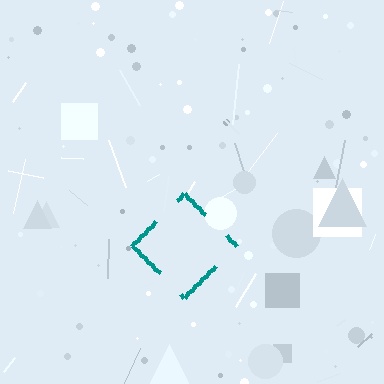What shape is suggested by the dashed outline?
The dashed outline suggests a diamond.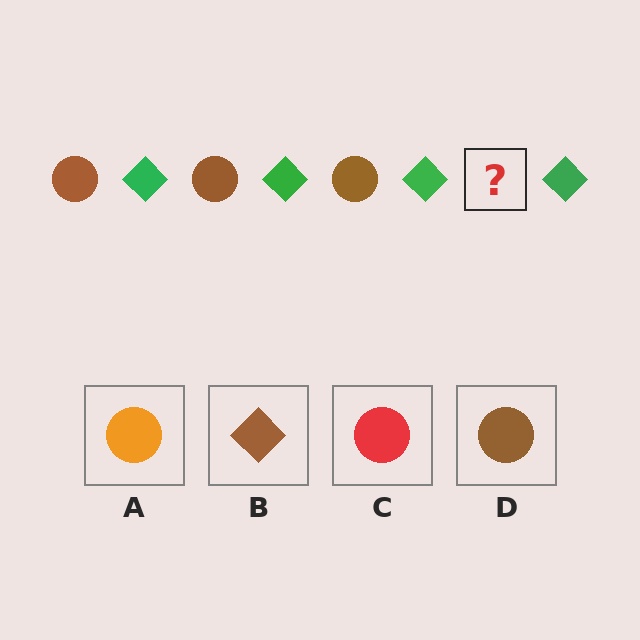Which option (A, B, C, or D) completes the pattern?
D.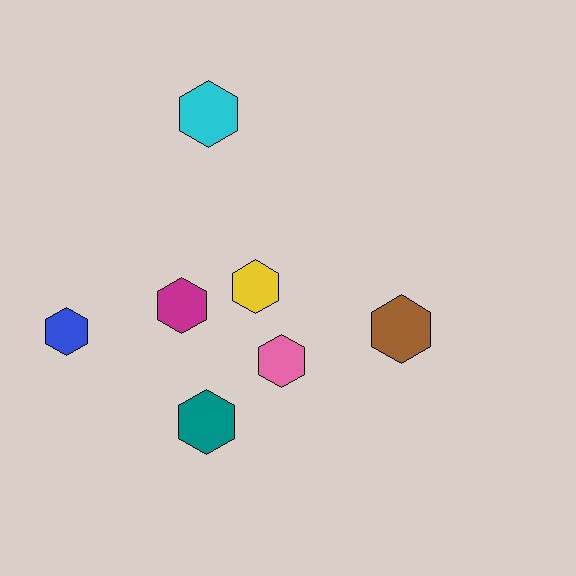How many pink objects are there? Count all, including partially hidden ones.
There is 1 pink object.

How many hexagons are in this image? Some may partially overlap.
There are 7 hexagons.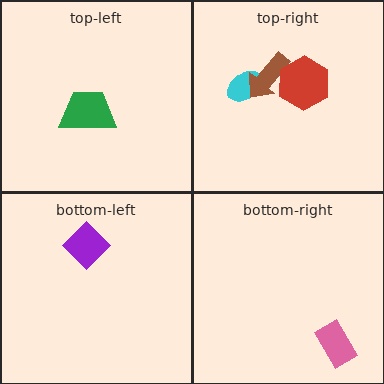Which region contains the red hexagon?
The top-right region.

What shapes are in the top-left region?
The green trapezoid.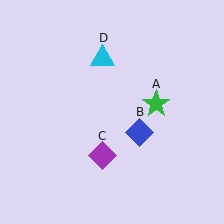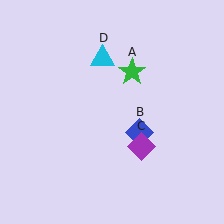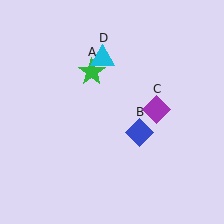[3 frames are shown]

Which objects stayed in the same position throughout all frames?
Blue diamond (object B) and cyan triangle (object D) remained stationary.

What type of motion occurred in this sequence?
The green star (object A), purple diamond (object C) rotated counterclockwise around the center of the scene.